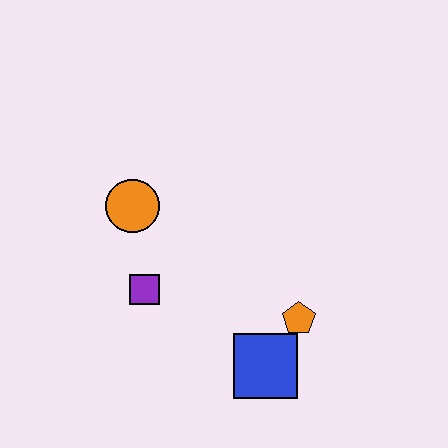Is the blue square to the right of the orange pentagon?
No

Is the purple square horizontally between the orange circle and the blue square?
Yes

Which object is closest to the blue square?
The orange pentagon is closest to the blue square.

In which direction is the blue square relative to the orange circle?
The blue square is below the orange circle.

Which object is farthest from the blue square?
The orange circle is farthest from the blue square.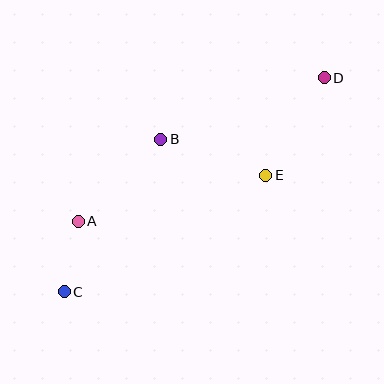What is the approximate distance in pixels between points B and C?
The distance between B and C is approximately 180 pixels.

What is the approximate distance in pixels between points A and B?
The distance between A and B is approximately 116 pixels.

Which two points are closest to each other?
Points A and C are closest to each other.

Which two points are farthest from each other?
Points C and D are farthest from each other.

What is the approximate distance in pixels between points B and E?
The distance between B and E is approximately 111 pixels.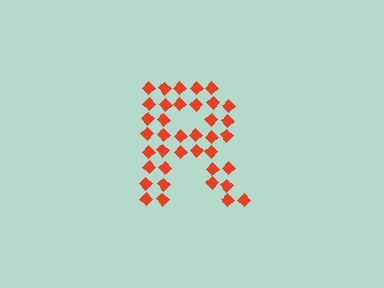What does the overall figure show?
The overall figure shows the letter R.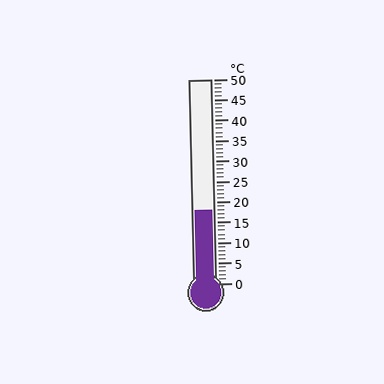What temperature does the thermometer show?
The thermometer shows approximately 18°C.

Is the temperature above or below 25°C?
The temperature is below 25°C.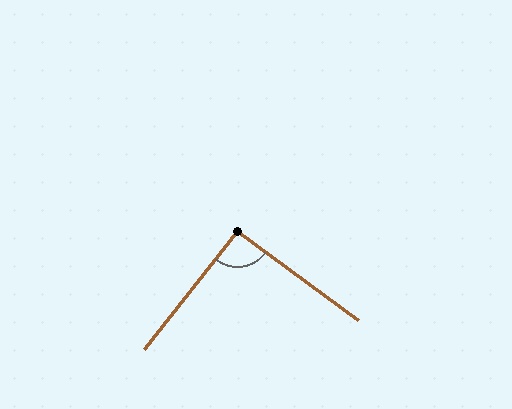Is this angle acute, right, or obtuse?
It is approximately a right angle.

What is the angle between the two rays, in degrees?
Approximately 92 degrees.